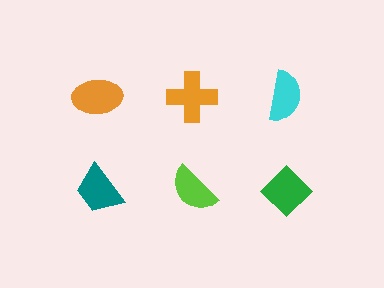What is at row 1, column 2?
An orange cross.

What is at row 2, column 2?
A lime semicircle.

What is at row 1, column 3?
A cyan semicircle.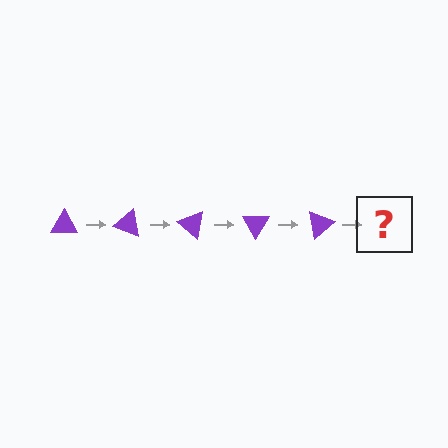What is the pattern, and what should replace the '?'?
The pattern is that the triangle rotates 20 degrees each step. The '?' should be a purple triangle rotated 100 degrees.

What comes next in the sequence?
The next element should be a purple triangle rotated 100 degrees.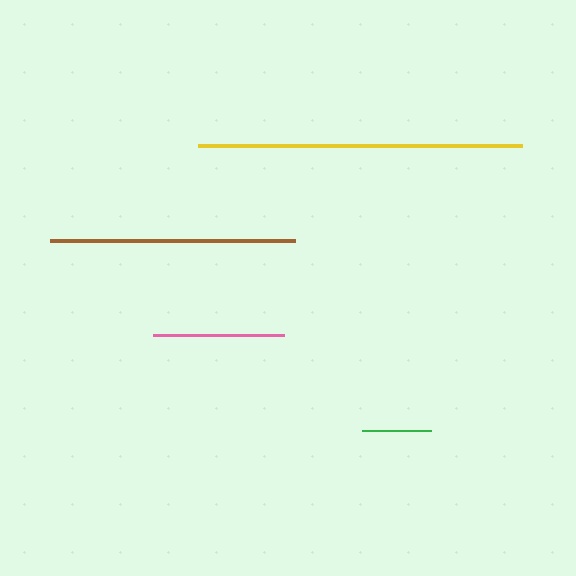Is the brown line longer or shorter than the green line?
The brown line is longer than the green line.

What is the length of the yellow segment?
The yellow segment is approximately 324 pixels long.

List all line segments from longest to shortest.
From longest to shortest: yellow, brown, pink, green.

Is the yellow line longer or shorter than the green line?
The yellow line is longer than the green line.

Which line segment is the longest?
The yellow line is the longest at approximately 324 pixels.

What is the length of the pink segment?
The pink segment is approximately 131 pixels long.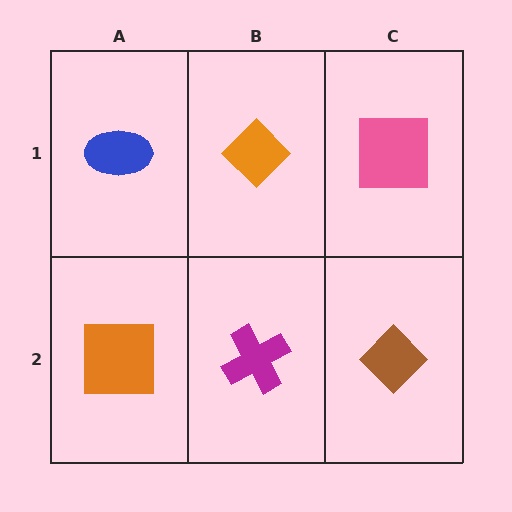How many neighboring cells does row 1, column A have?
2.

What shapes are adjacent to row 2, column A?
A blue ellipse (row 1, column A), a magenta cross (row 2, column B).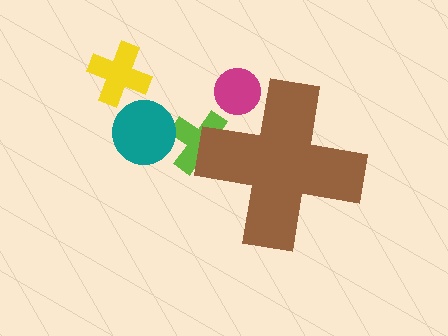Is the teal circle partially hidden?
No, the teal circle is fully visible.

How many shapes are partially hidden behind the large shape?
2 shapes are partially hidden.